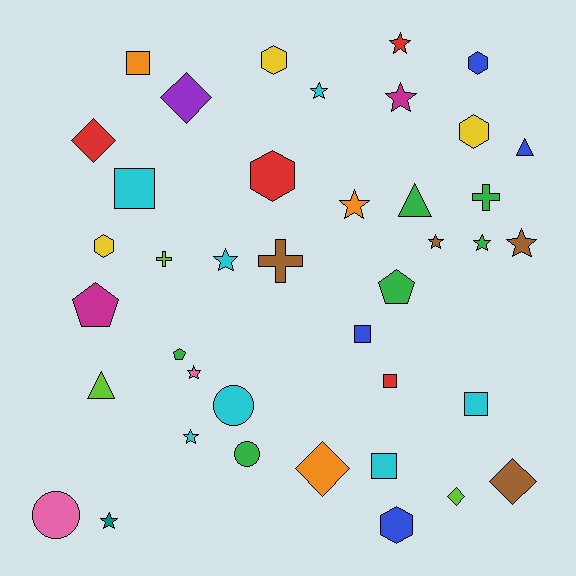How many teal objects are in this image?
There is 1 teal object.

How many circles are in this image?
There are 3 circles.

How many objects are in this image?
There are 40 objects.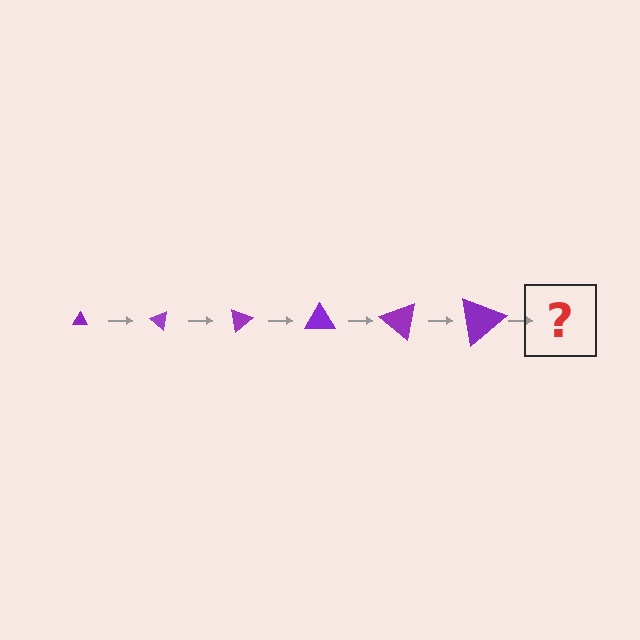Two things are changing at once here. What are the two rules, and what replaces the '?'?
The two rules are that the triangle grows larger each step and it rotates 40 degrees each step. The '?' should be a triangle, larger than the previous one and rotated 240 degrees from the start.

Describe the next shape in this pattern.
It should be a triangle, larger than the previous one and rotated 240 degrees from the start.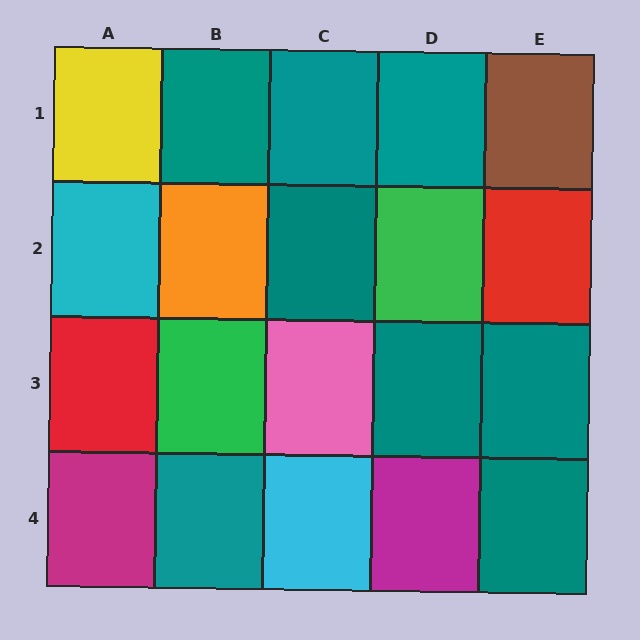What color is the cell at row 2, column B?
Orange.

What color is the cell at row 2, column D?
Green.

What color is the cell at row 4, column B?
Teal.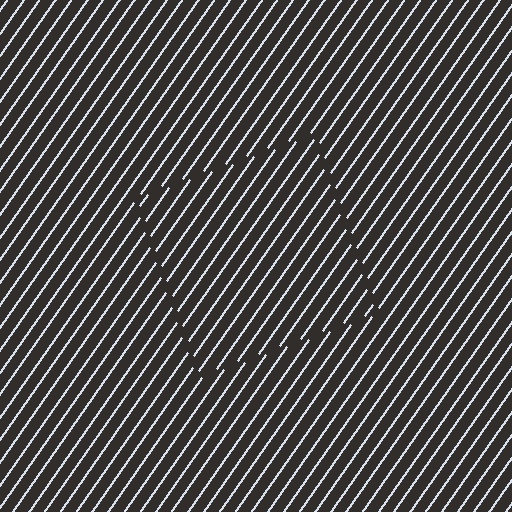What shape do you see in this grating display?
An illusory square. The interior of the shape contains the same grating, shifted by half a period — the contour is defined by the phase discontinuity where line-ends from the inner and outer gratings abut.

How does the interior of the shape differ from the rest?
The interior of the shape contains the same grating, shifted by half a period — the contour is defined by the phase discontinuity where line-ends from the inner and outer gratings abut.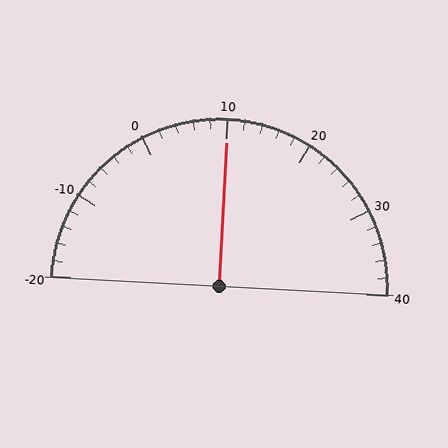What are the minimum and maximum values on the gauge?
The gauge ranges from -20 to 40.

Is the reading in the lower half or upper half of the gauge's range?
The reading is in the upper half of the range (-20 to 40).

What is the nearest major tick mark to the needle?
The nearest major tick mark is 10.